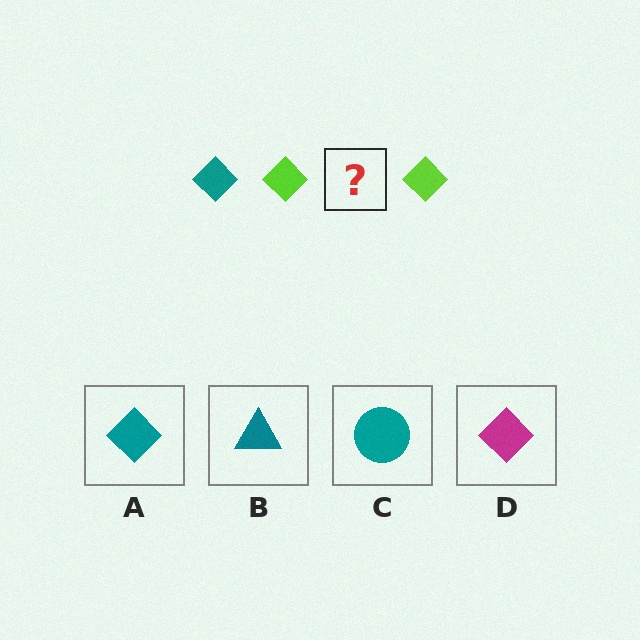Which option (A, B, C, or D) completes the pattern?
A.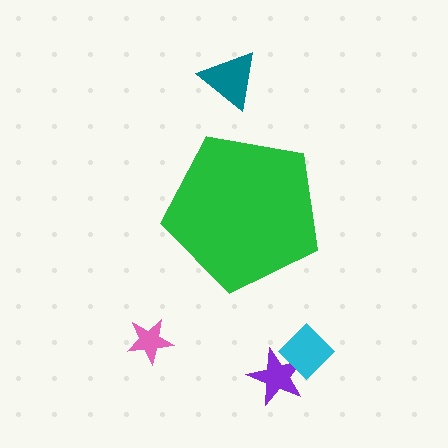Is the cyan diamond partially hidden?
No, the cyan diamond is fully visible.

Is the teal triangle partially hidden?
No, the teal triangle is fully visible.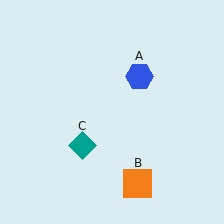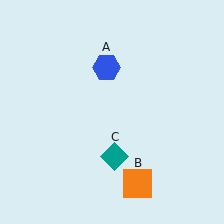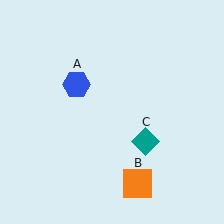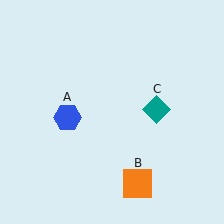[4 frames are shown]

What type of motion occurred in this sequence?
The blue hexagon (object A), teal diamond (object C) rotated counterclockwise around the center of the scene.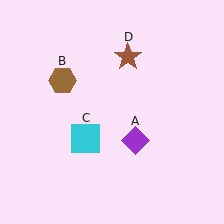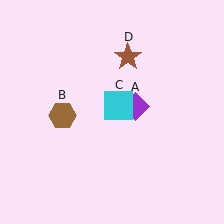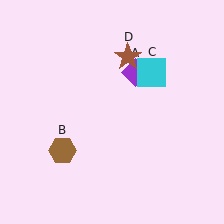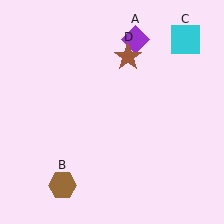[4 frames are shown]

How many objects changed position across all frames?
3 objects changed position: purple diamond (object A), brown hexagon (object B), cyan square (object C).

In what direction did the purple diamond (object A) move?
The purple diamond (object A) moved up.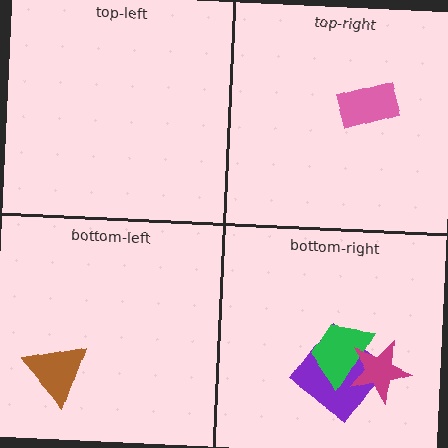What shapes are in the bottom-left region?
The brown triangle.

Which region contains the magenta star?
The bottom-right region.